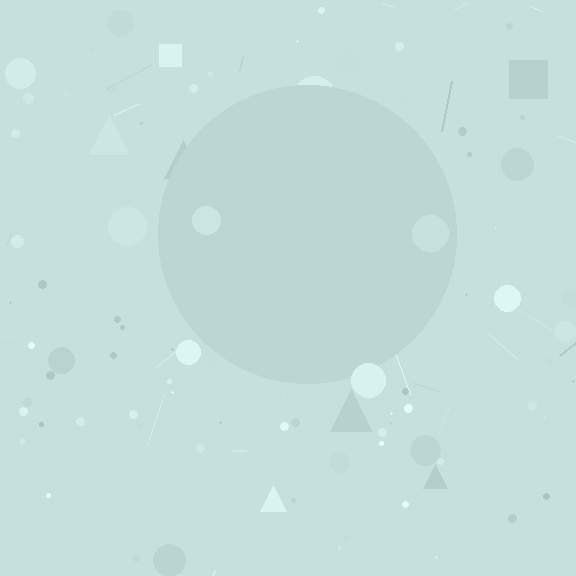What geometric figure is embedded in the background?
A circle is embedded in the background.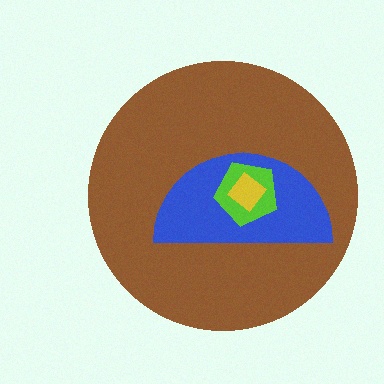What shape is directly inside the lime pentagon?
The yellow diamond.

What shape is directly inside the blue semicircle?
The lime pentagon.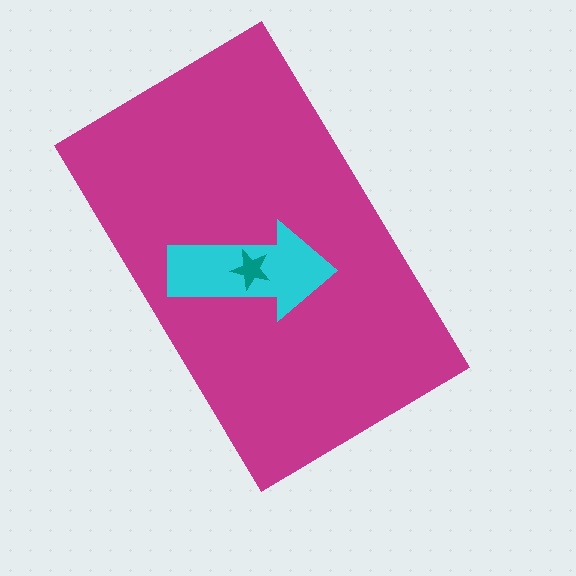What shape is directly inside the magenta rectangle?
The cyan arrow.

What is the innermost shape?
The teal star.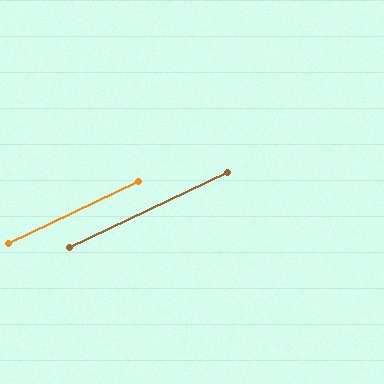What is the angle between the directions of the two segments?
Approximately 0 degrees.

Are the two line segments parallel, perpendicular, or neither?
Parallel — their directions differ by only 0.0°.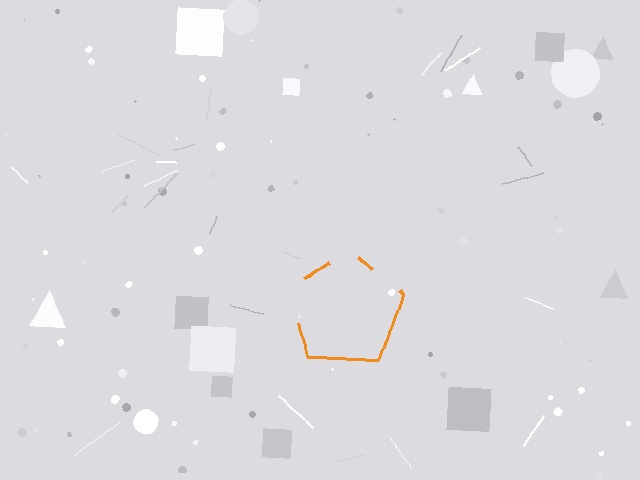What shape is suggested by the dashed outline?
The dashed outline suggests a pentagon.